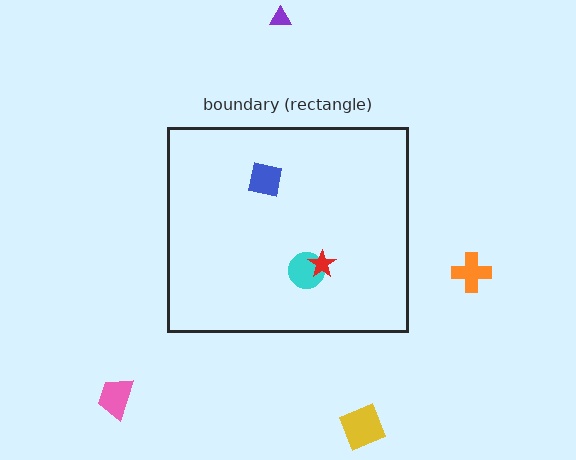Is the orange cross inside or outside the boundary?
Outside.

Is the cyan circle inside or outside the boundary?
Inside.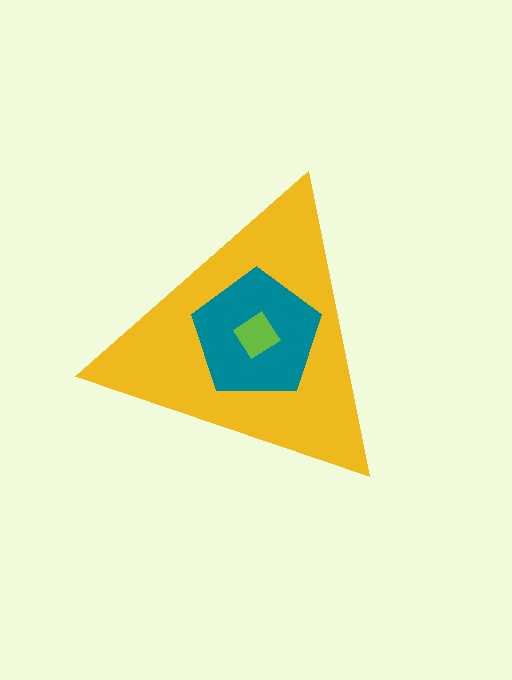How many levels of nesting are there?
3.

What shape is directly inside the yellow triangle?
The teal pentagon.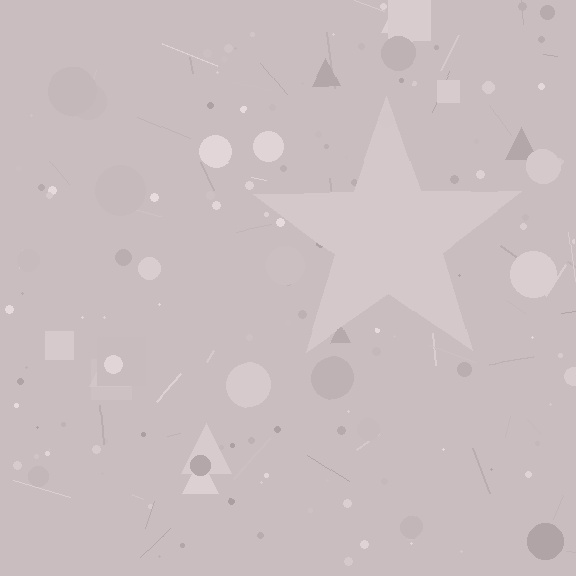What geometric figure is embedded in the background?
A star is embedded in the background.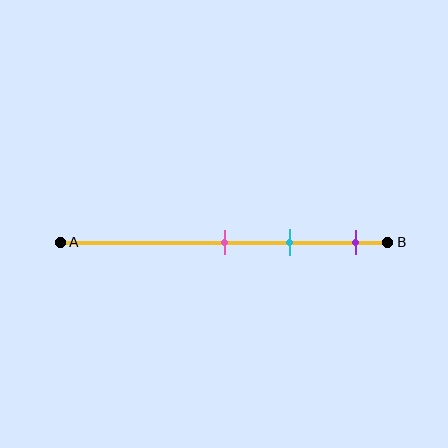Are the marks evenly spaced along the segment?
Yes, the marks are approximately evenly spaced.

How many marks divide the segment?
There are 3 marks dividing the segment.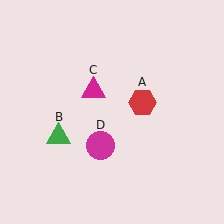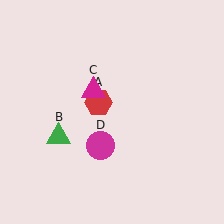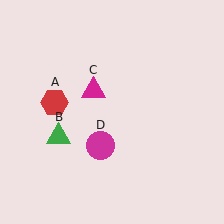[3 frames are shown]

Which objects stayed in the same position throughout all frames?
Green triangle (object B) and magenta triangle (object C) and magenta circle (object D) remained stationary.